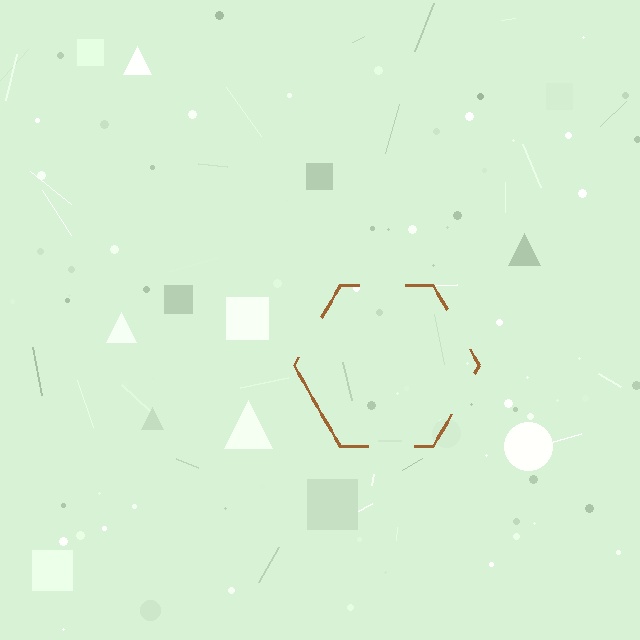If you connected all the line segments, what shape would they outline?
They would outline a hexagon.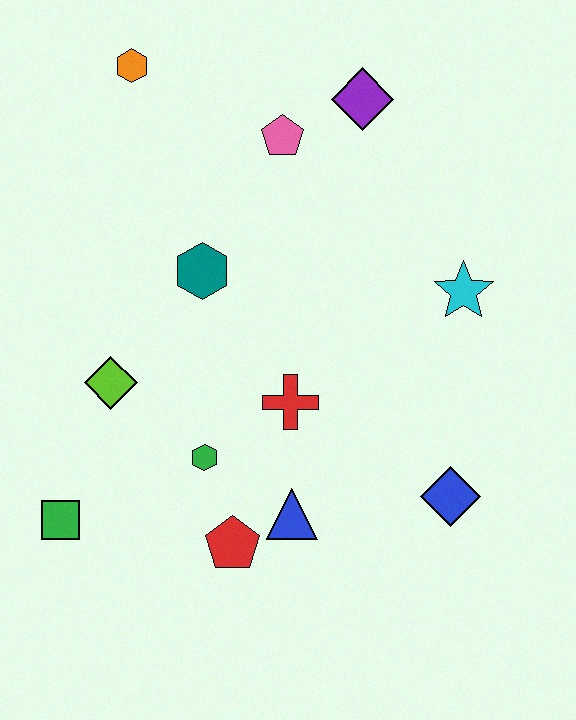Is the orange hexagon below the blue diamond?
No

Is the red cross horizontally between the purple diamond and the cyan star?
No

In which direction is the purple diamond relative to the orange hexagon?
The purple diamond is to the right of the orange hexagon.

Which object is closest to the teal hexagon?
The lime diamond is closest to the teal hexagon.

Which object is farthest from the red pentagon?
The orange hexagon is farthest from the red pentagon.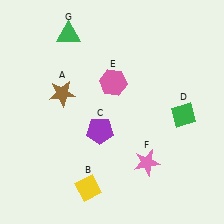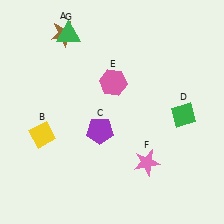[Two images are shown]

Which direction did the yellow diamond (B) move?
The yellow diamond (B) moved up.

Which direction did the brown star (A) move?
The brown star (A) moved up.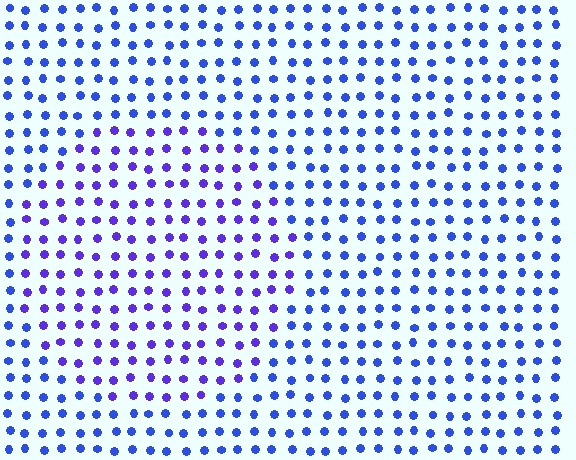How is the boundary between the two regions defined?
The boundary is defined purely by a slight shift in hue (about 27 degrees). Spacing, size, and orientation are identical on both sides.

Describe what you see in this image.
The image is filled with small blue elements in a uniform arrangement. A circle-shaped region is visible where the elements are tinted to a slightly different hue, forming a subtle color boundary.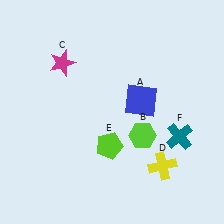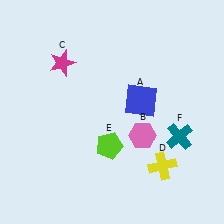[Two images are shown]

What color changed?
The hexagon (B) changed from lime in Image 1 to pink in Image 2.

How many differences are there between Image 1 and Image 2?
There is 1 difference between the two images.